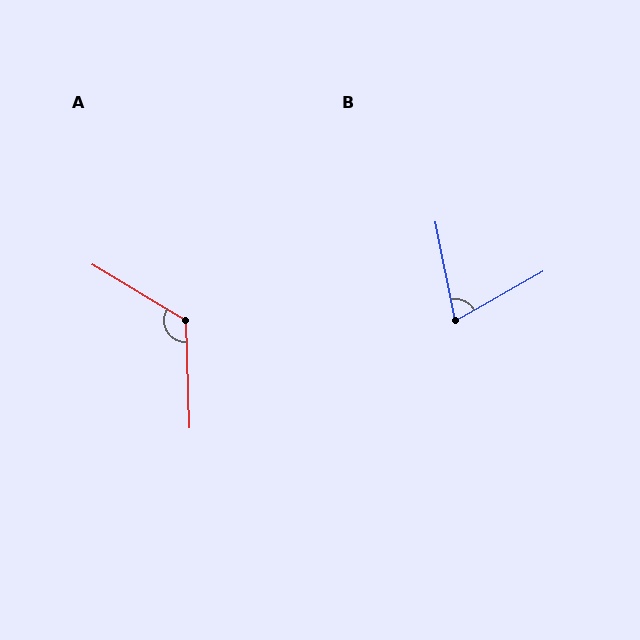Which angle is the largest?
A, at approximately 123 degrees.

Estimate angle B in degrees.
Approximately 72 degrees.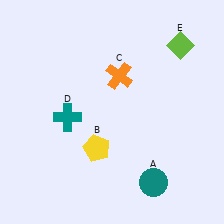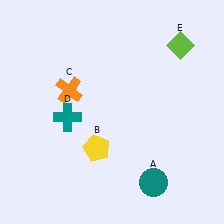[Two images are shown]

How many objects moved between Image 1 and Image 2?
1 object moved between the two images.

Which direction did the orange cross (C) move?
The orange cross (C) moved left.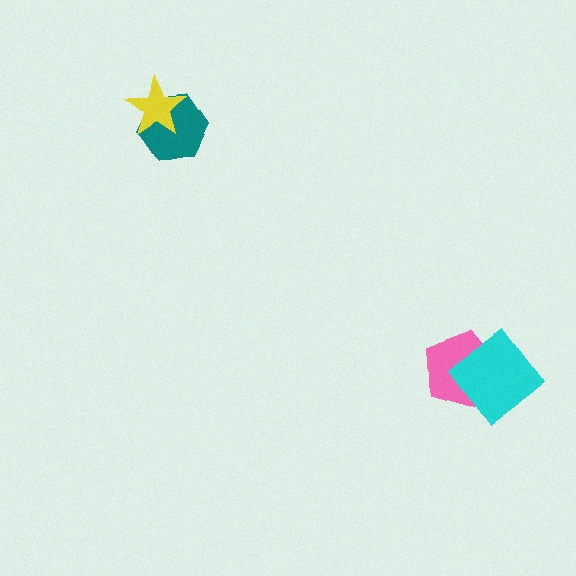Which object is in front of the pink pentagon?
The cyan diamond is in front of the pink pentagon.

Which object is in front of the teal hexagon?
The yellow star is in front of the teal hexagon.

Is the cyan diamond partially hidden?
No, no other shape covers it.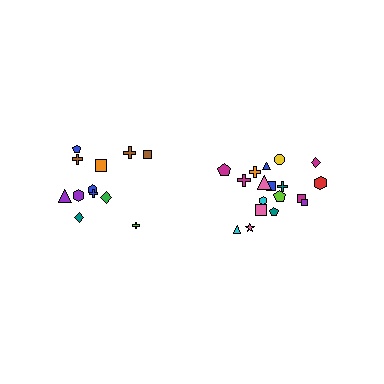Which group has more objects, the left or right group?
The right group.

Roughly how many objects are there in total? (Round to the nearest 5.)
Roughly 30 objects in total.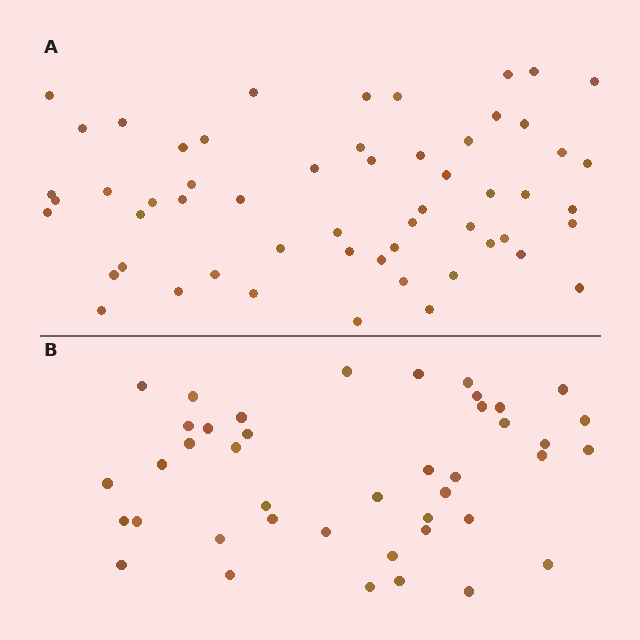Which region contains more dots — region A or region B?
Region A (the top region) has more dots.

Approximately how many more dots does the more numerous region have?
Region A has approximately 15 more dots than region B.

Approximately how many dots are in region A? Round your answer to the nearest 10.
About 60 dots. (The exact count is 56, which rounds to 60.)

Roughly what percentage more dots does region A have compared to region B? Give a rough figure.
About 35% more.